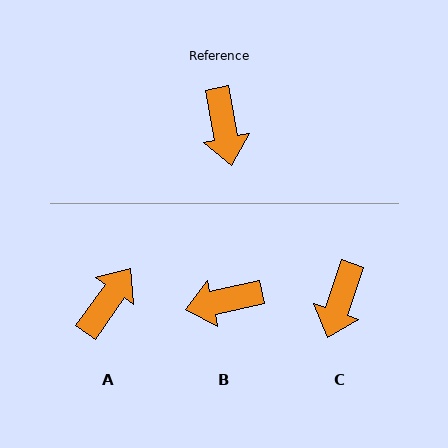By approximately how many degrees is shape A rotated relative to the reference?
Approximately 134 degrees counter-clockwise.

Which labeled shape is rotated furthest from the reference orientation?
A, about 134 degrees away.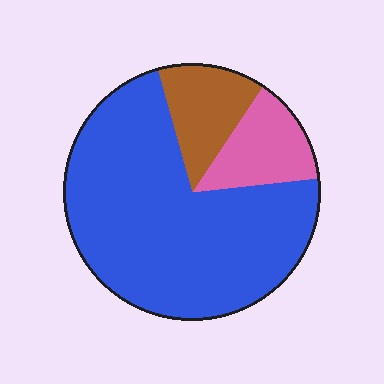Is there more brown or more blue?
Blue.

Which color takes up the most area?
Blue, at roughly 70%.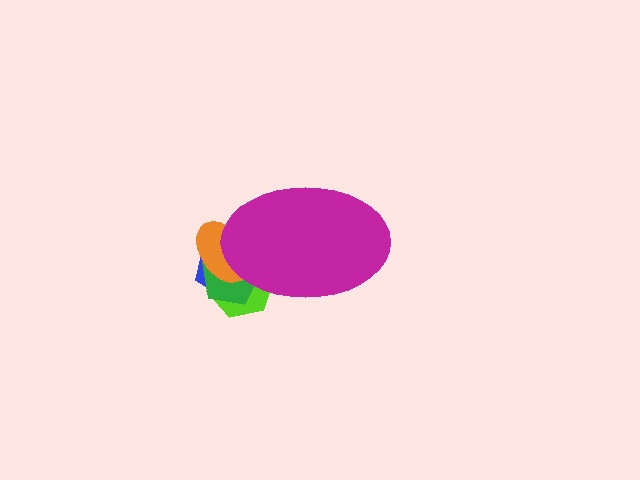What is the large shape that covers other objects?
A magenta ellipse.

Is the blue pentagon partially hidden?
Yes, the blue pentagon is partially hidden behind the magenta ellipse.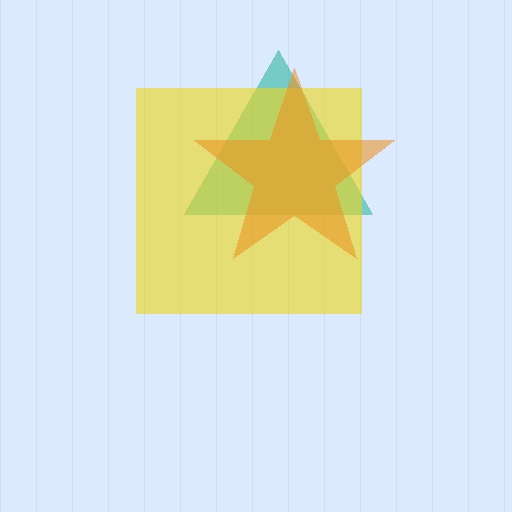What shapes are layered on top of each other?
The layered shapes are: a teal triangle, a yellow square, an orange star.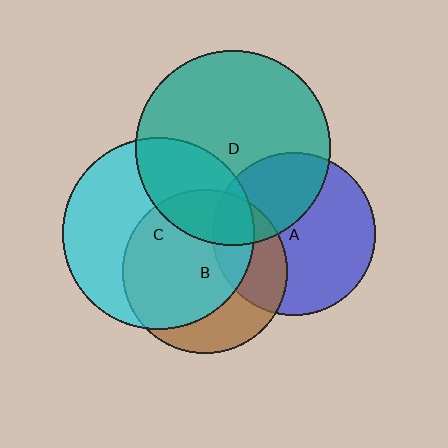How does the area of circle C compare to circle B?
Approximately 1.4 times.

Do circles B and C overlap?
Yes.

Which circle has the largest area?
Circle D (teal).